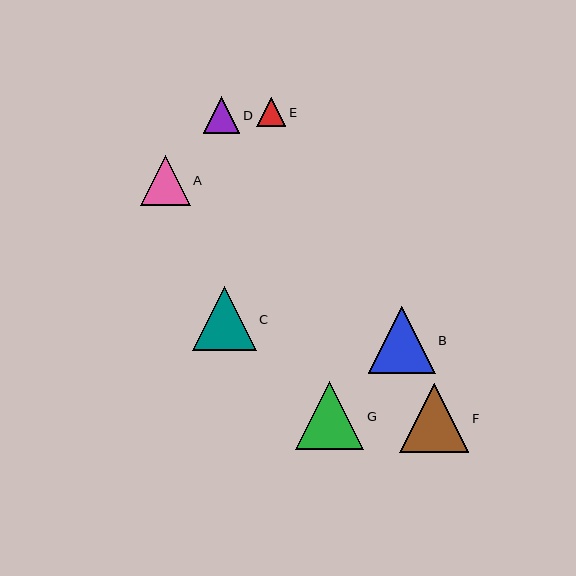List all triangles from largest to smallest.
From largest to smallest: F, G, B, C, A, D, E.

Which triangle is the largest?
Triangle F is the largest with a size of approximately 69 pixels.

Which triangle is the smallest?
Triangle E is the smallest with a size of approximately 29 pixels.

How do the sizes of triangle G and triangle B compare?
Triangle G and triangle B are approximately the same size.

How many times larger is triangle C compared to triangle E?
Triangle C is approximately 2.2 times the size of triangle E.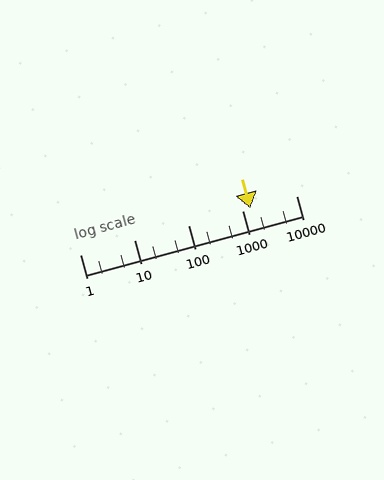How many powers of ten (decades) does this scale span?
The scale spans 4 decades, from 1 to 10000.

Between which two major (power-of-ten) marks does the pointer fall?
The pointer is between 1000 and 10000.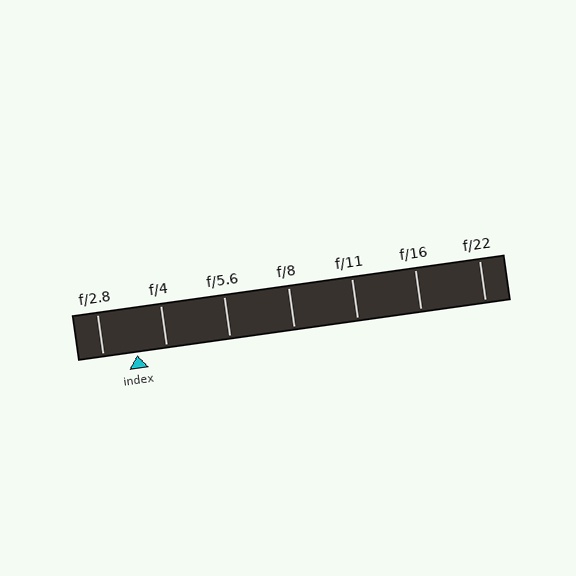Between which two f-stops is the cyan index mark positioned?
The index mark is between f/2.8 and f/4.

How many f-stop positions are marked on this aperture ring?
There are 7 f-stop positions marked.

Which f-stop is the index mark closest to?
The index mark is closest to f/4.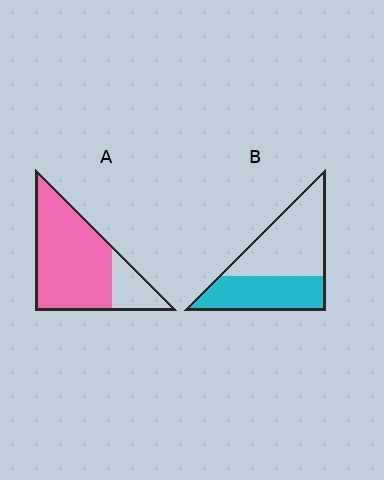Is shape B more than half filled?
No.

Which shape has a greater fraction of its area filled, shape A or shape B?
Shape A.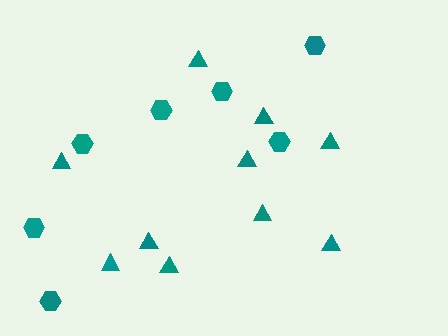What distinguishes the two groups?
There are 2 groups: one group of triangles (10) and one group of hexagons (7).